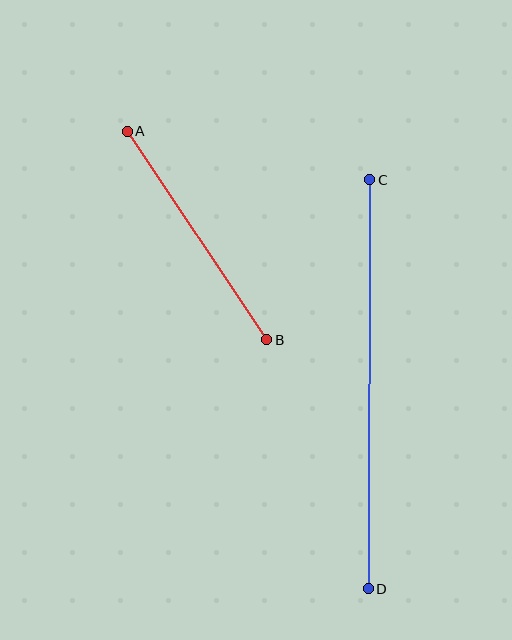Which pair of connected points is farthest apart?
Points C and D are farthest apart.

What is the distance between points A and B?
The distance is approximately 251 pixels.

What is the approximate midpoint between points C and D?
The midpoint is at approximately (369, 384) pixels.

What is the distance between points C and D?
The distance is approximately 409 pixels.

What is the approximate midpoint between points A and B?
The midpoint is at approximately (197, 235) pixels.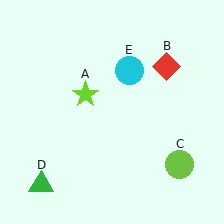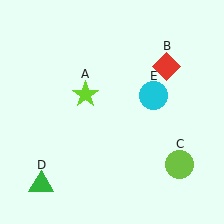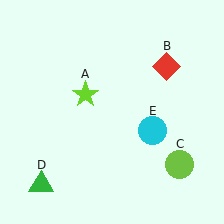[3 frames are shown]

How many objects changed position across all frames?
1 object changed position: cyan circle (object E).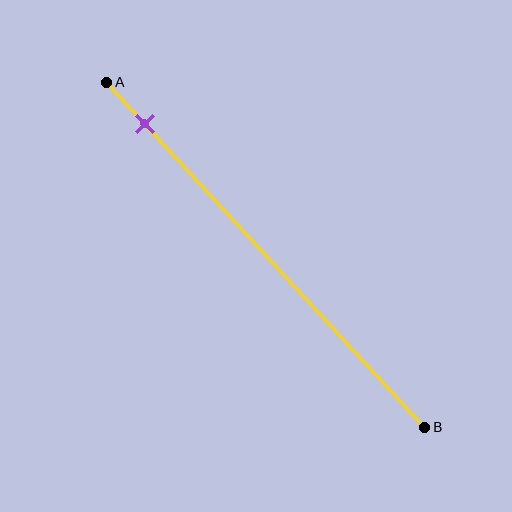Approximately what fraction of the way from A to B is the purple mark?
The purple mark is approximately 10% of the way from A to B.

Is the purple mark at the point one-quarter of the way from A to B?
No, the mark is at about 10% from A, not at the 25% one-quarter point.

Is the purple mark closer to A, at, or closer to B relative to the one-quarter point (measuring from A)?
The purple mark is closer to point A than the one-quarter point of segment AB.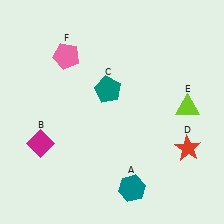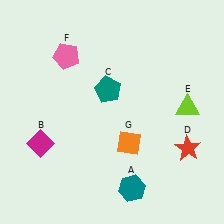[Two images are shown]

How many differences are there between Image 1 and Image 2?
There is 1 difference between the two images.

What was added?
An orange diamond (G) was added in Image 2.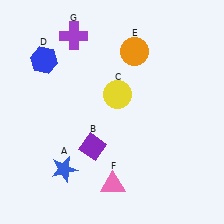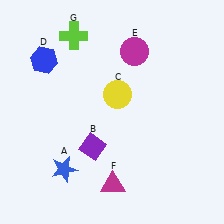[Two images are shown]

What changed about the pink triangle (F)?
In Image 1, F is pink. In Image 2, it changed to magenta.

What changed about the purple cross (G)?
In Image 1, G is purple. In Image 2, it changed to lime.